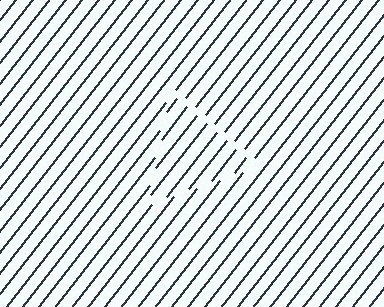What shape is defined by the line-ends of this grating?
An illusory triangle. The interior of the shape contains the same grating, shifted by half a period — the contour is defined by the phase discontinuity where line-ends from the inner and outer gratings abut.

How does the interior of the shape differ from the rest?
The interior of the shape contains the same grating, shifted by half a period — the contour is defined by the phase discontinuity where line-ends from the inner and outer gratings abut.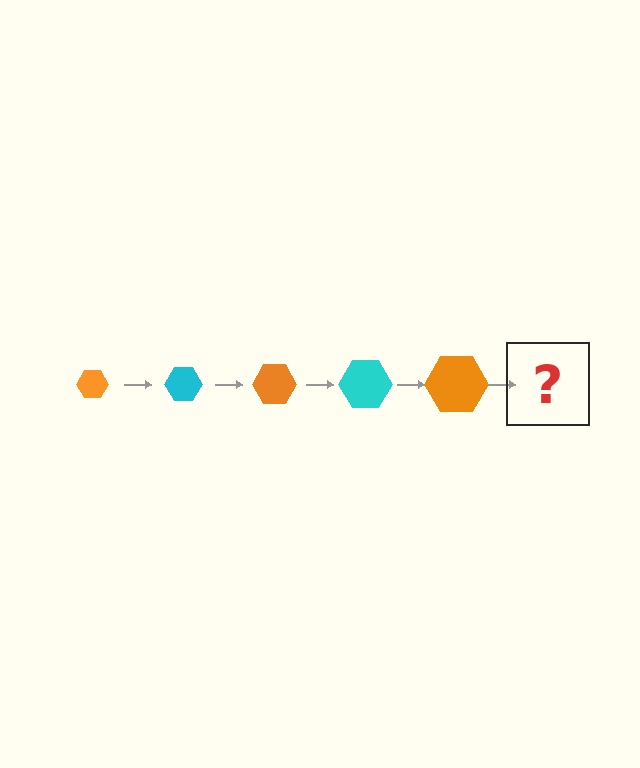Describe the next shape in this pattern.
It should be a cyan hexagon, larger than the previous one.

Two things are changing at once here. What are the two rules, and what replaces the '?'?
The two rules are that the hexagon grows larger each step and the color cycles through orange and cyan. The '?' should be a cyan hexagon, larger than the previous one.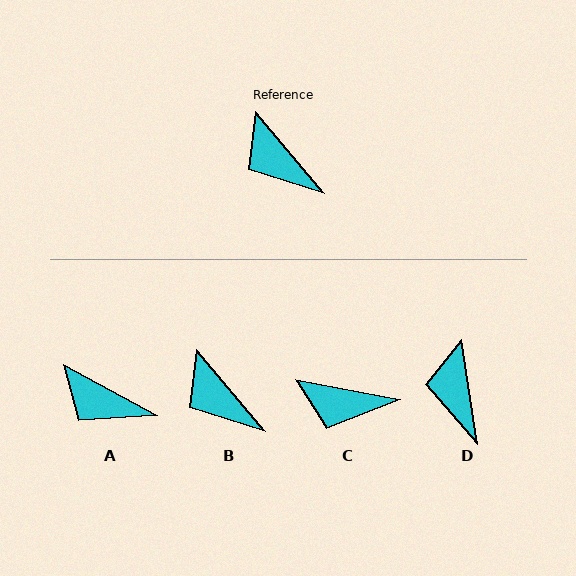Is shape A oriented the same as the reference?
No, it is off by about 21 degrees.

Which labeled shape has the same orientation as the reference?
B.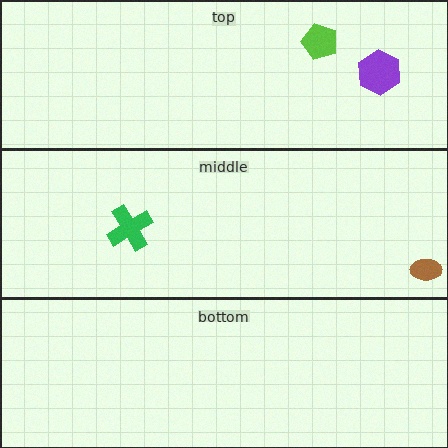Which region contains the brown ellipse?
The middle region.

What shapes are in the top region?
The lime pentagon, the purple hexagon.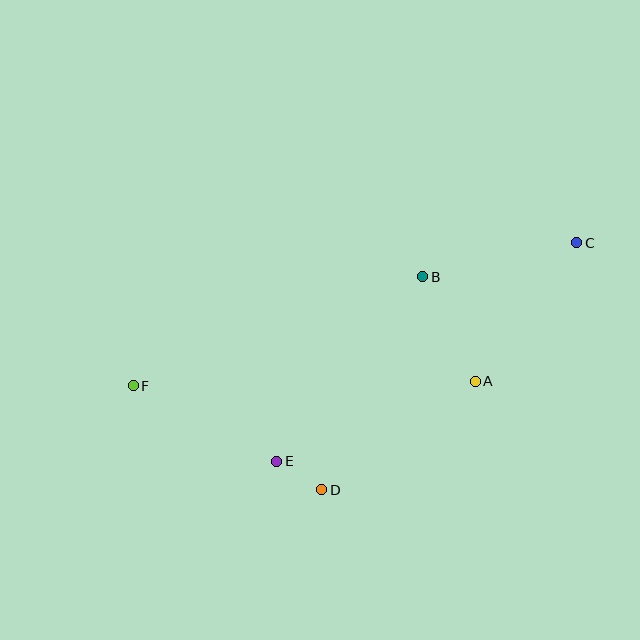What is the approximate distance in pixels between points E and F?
The distance between E and F is approximately 163 pixels.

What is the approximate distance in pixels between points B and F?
The distance between B and F is approximately 309 pixels.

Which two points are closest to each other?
Points D and E are closest to each other.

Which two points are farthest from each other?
Points C and F are farthest from each other.